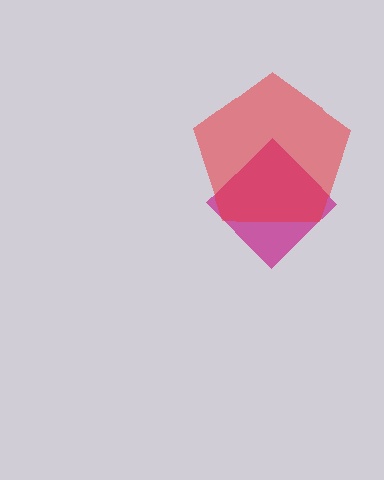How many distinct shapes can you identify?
There are 2 distinct shapes: a magenta diamond, a red pentagon.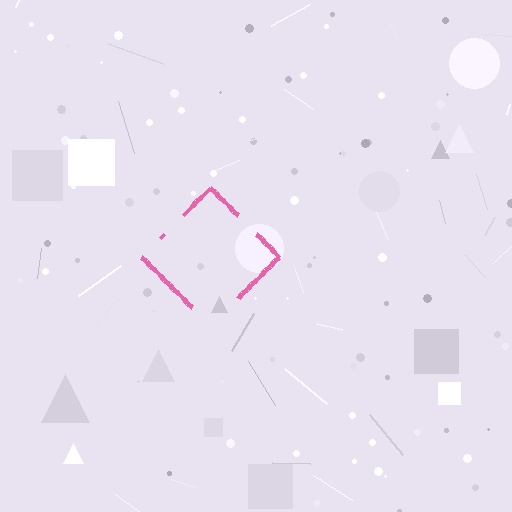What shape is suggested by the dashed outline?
The dashed outline suggests a diamond.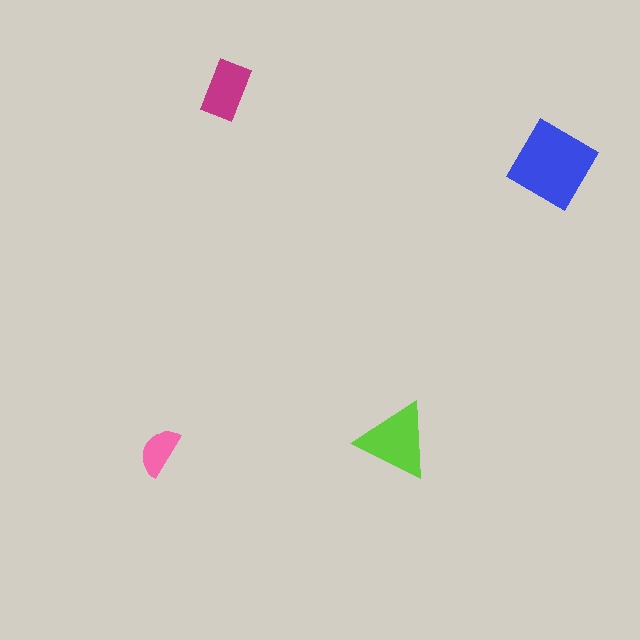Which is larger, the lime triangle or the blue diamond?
The blue diamond.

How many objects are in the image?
There are 4 objects in the image.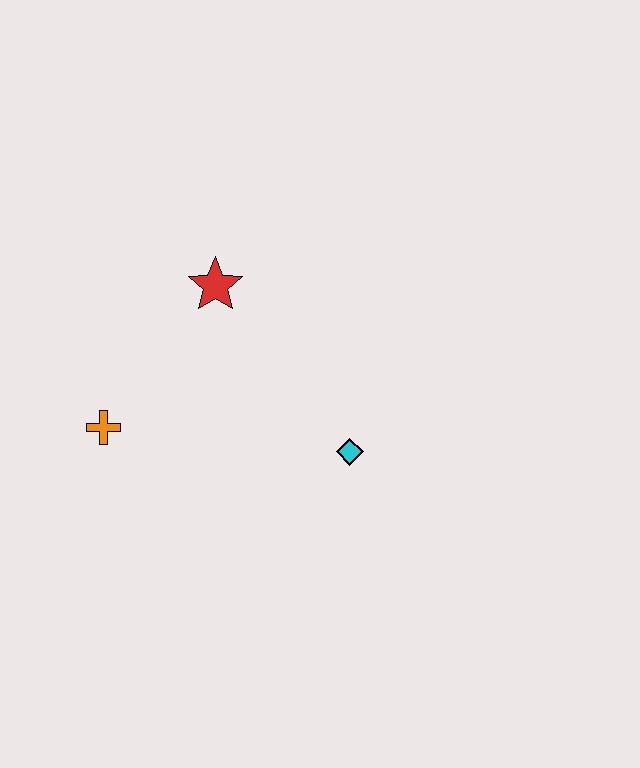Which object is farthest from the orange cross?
The cyan diamond is farthest from the orange cross.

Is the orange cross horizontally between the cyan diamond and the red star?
No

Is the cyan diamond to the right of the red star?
Yes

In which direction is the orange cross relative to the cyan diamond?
The orange cross is to the left of the cyan diamond.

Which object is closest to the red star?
The orange cross is closest to the red star.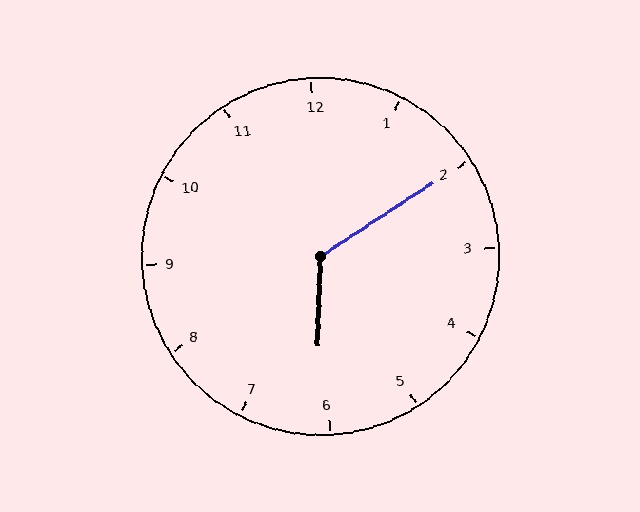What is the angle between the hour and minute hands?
Approximately 125 degrees.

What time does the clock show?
6:10.